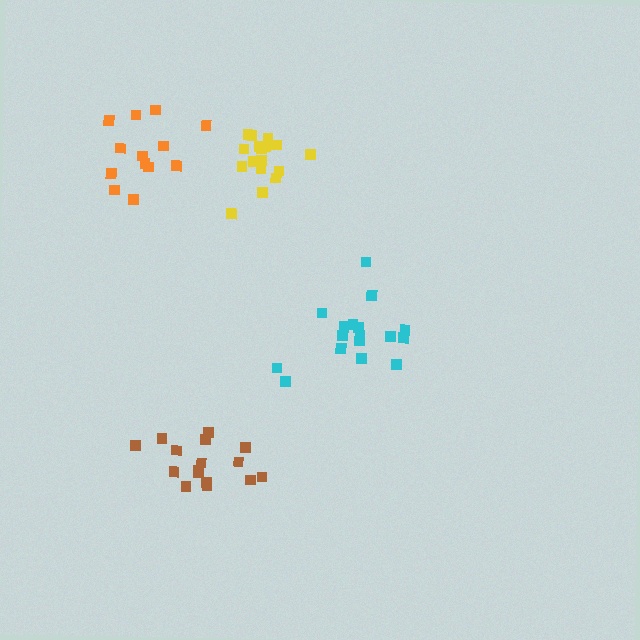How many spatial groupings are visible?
There are 4 spatial groupings.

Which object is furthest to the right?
The cyan cluster is rightmost.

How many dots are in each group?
Group 1: 16 dots, Group 2: 17 dots, Group 3: 17 dots, Group 4: 13 dots (63 total).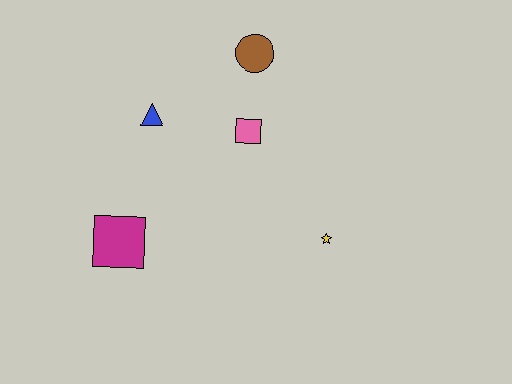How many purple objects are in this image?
There are no purple objects.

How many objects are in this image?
There are 5 objects.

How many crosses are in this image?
There are no crosses.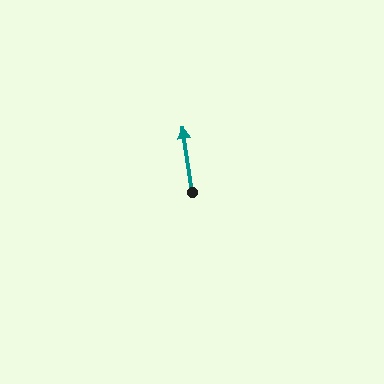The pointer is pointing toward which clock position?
Roughly 12 o'clock.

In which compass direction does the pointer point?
North.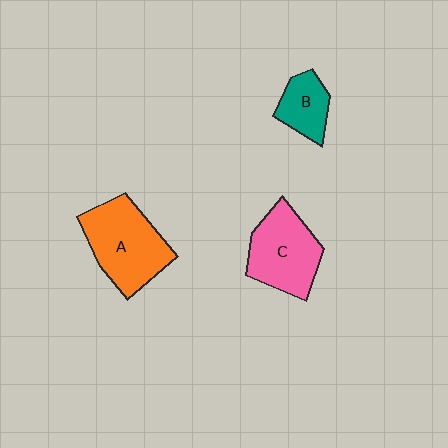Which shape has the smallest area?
Shape B (teal).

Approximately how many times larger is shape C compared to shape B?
Approximately 1.8 times.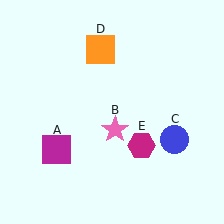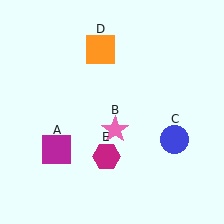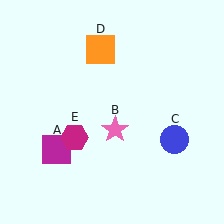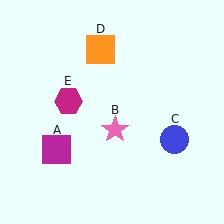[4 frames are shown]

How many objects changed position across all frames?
1 object changed position: magenta hexagon (object E).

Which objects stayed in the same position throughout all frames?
Magenta square (object A) and pink star (object B) and blue circle (object C) and orange square (object D) remained stationary.